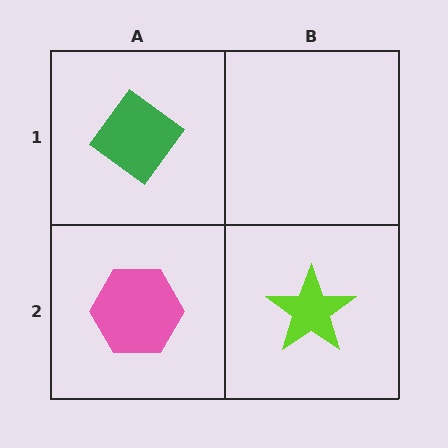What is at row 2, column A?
A pink hexagon.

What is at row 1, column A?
A green diamond.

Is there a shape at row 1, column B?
No, that cell is empty.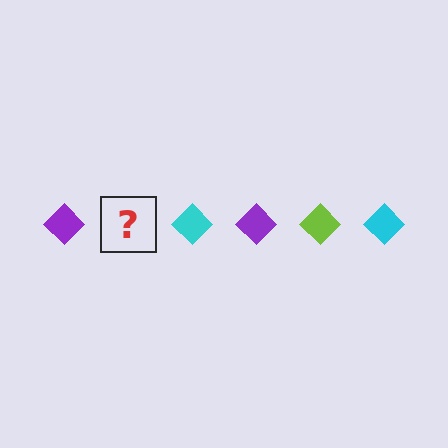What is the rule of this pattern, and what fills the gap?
The rule is that the pattern cycles through purple, lime, cyan diamonds. The gap should be filled with a lime diamond.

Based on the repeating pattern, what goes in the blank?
The blank should be a lime diamond.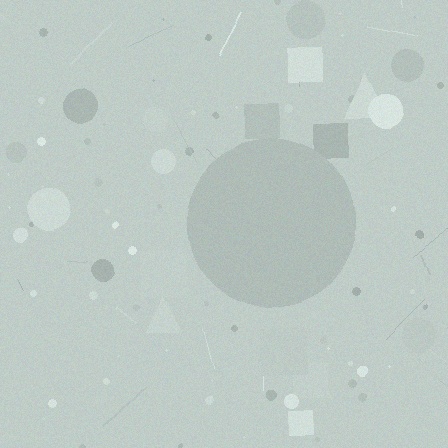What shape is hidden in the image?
A circle is hidden in the image.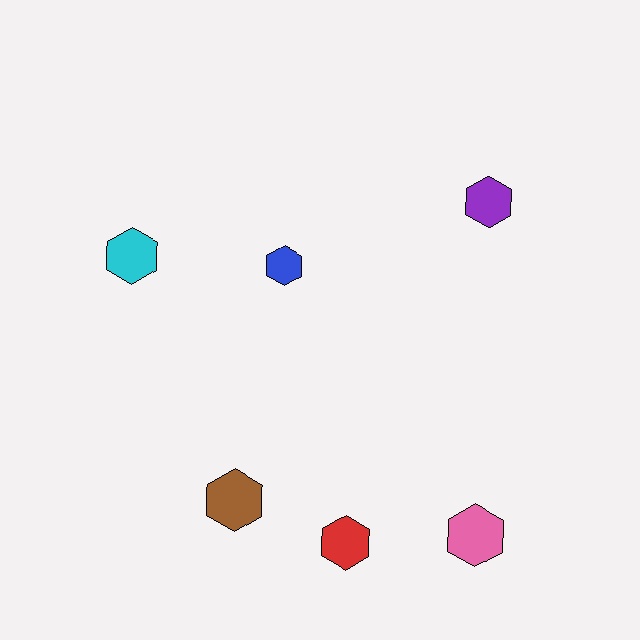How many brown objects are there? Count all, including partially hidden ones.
There is 1 brown object.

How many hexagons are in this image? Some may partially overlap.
There are 6 hexagons.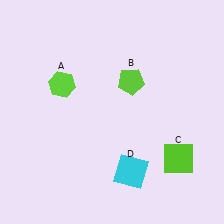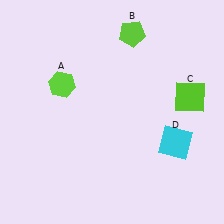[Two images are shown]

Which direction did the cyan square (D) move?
The cyan square (D) moved right.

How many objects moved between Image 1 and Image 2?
3 objects moved between the two images.